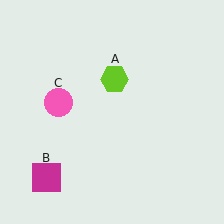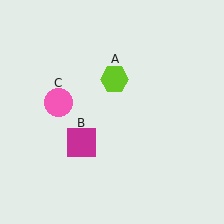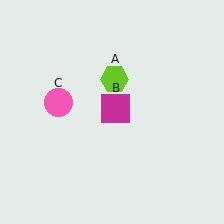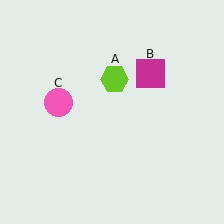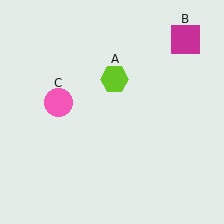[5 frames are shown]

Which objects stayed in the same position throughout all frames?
Lime hexagon (object A) and pink circle (object C) remained stationary.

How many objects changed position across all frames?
1 object changed position: magenta square (object B).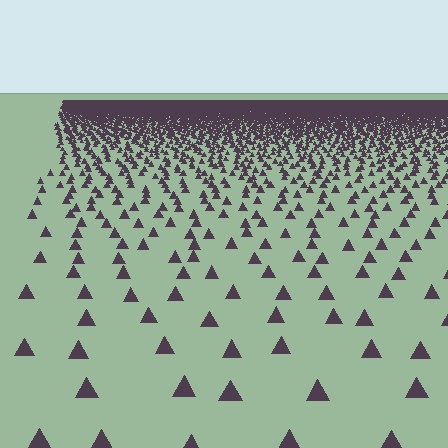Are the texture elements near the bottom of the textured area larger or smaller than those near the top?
Larger. Near the bottom, elements are closer to the viewer and appear at a bigger on-screen size.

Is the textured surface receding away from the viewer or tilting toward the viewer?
The surface is receding away from the viewer. Texture elements get smaller and denser toward the top.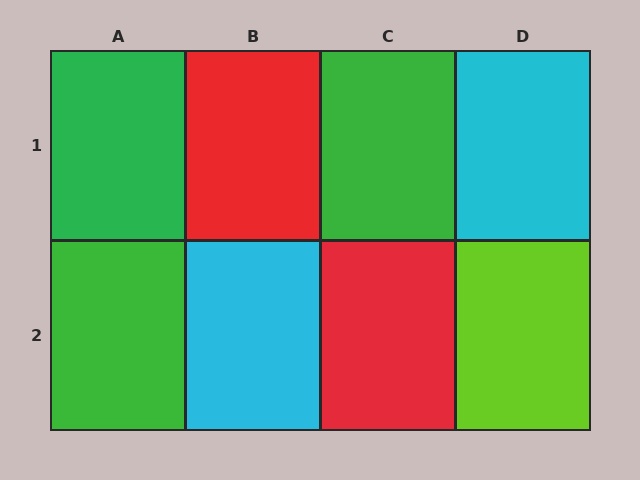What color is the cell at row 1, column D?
Cyan.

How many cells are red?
2 cells are red.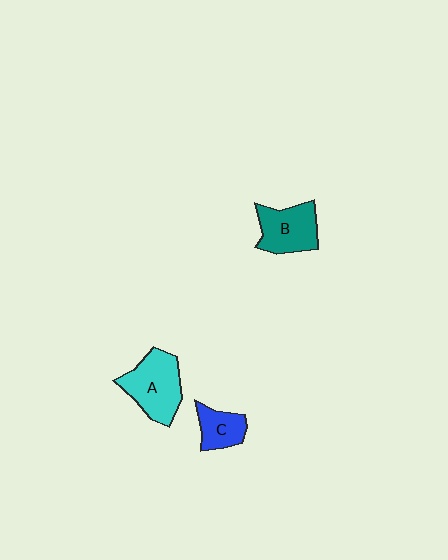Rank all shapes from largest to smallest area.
From largest to smallest: A (cyan), B (teal), C (blue).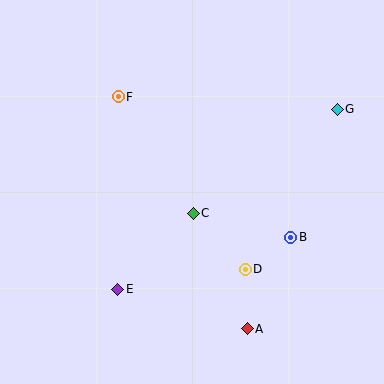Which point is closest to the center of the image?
Point C at (193, 213) is closest to the center.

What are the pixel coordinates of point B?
Point B is at (291, 237).